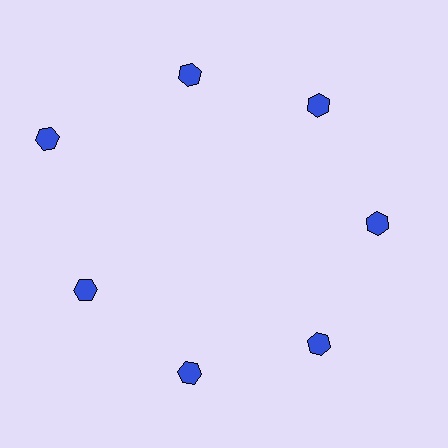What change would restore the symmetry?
The symmetry would be restored by moving it inward, back onto the ring so that all 7 hexagons sit at equal angles and equal distance from the center.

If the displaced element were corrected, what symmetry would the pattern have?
It would have 7-fold rotational symmetry — the pattern would map onto itself every 51 degrees.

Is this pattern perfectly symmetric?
No. The 7 blue hexagons are arranged in a ring, but one element near the 10 o'clock position is pushed outward from the center, breaking the 7-fold rotational symmetry.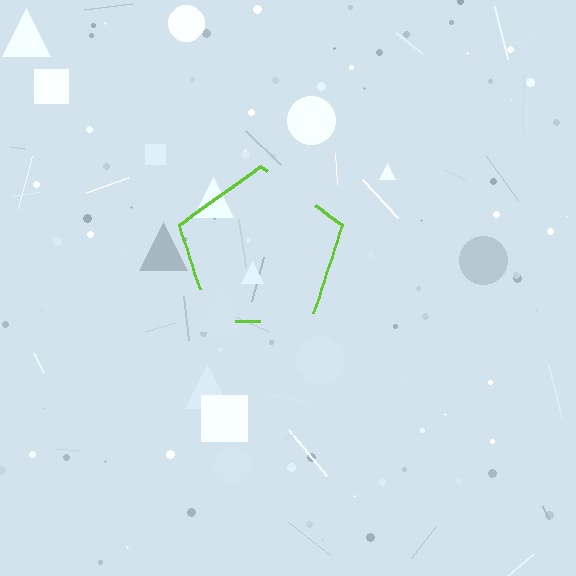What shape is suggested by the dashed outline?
The dashed outline suggests a pentagon.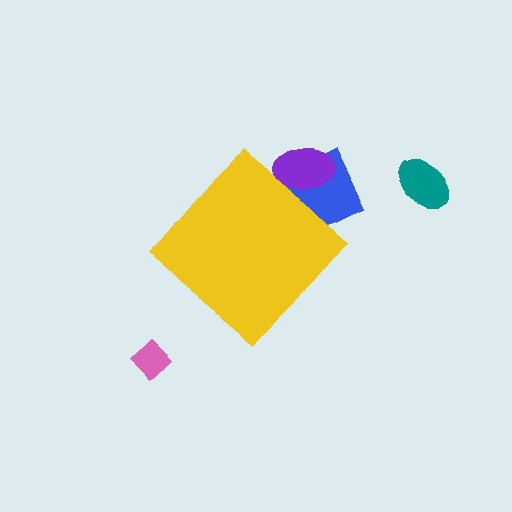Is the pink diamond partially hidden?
No, the pink diamond is fully visible.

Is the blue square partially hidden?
Yes, the blue square is partially hidden behind the yellow diamond.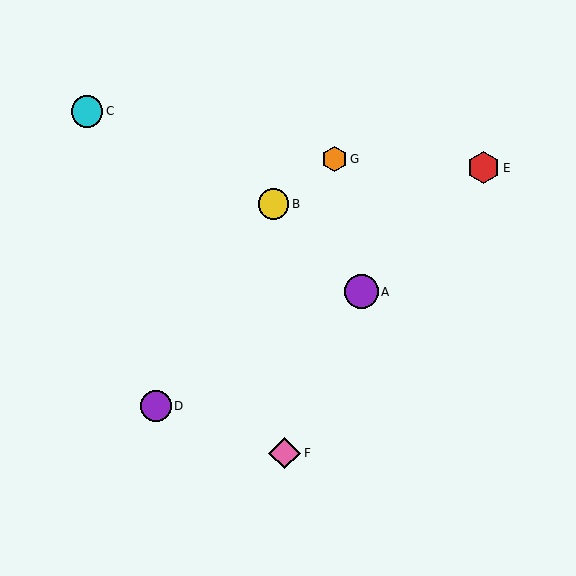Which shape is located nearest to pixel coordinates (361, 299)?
The purple circle (labeled A) at (361, 292) is nearest to that location.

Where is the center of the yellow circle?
The center of the yellow circle is at (273, 204).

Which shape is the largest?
The purple circle (labeled A) is the largest.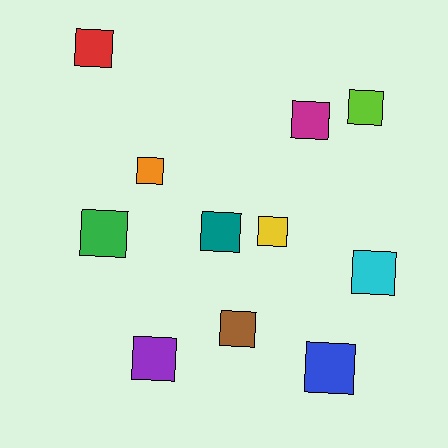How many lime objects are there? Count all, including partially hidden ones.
There is 1 lime object.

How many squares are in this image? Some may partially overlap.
There are 11 squares.